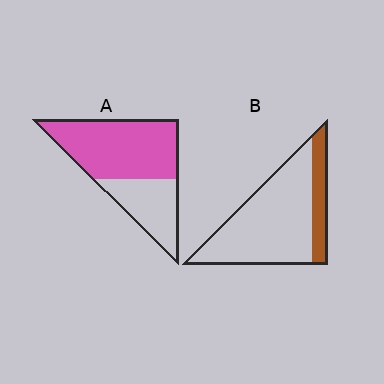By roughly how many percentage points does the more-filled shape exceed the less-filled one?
By roughly 45 percentage points (A over B).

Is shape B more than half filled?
No.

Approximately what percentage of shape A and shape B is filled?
A is approximately 65% and B is approximately 20%.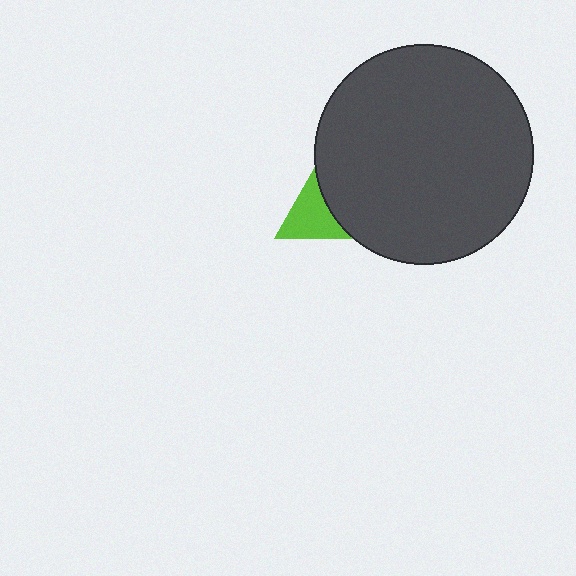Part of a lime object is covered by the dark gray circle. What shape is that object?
It is a triangle.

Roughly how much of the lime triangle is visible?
A small part of it is visible (roughly 40%).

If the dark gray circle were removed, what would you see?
You would see the complete lime triangle.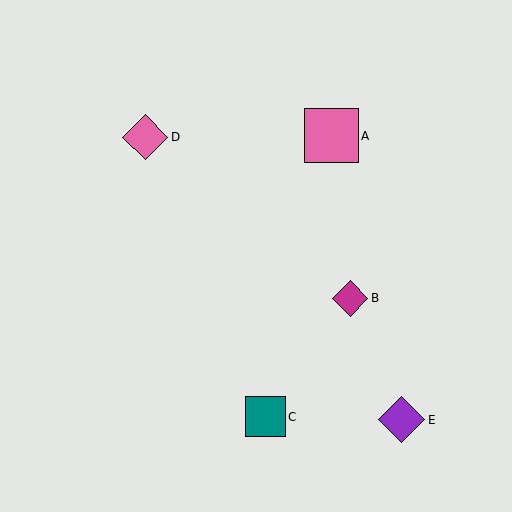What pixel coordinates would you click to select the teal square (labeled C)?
Click at (265, 417) to select the teal square C.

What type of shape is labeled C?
Shape C is a teal square.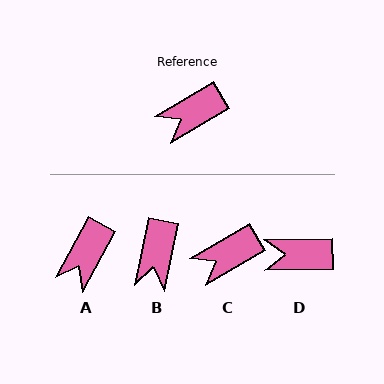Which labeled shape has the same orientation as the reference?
C.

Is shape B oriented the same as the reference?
No, it is off by about 47 degrees.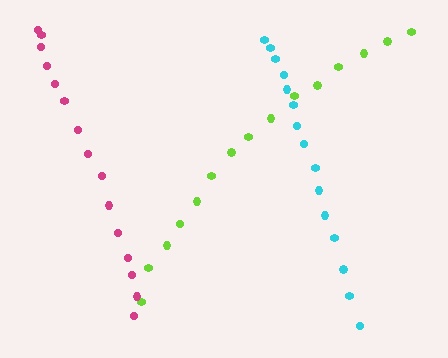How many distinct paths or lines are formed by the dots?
There are 3 distinct paths.